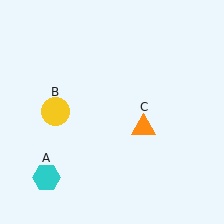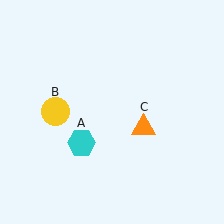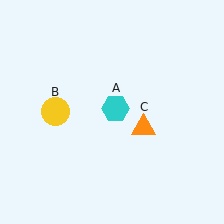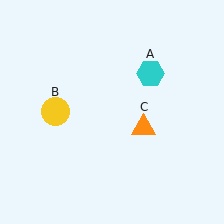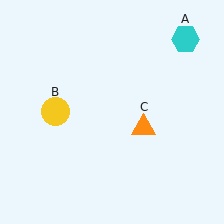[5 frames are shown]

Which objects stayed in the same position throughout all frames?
Yellow circle (object B) and orange triangle (object C) remained stationary.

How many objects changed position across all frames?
1 object changed position: cyan hexagon (object A).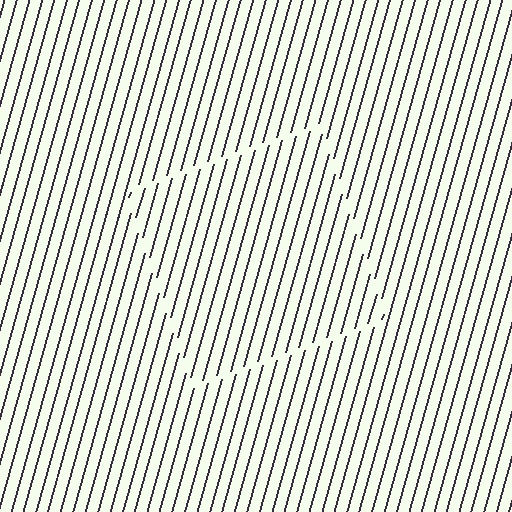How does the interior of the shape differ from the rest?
The interior of the shape contains the same grating, shifted by half a period — the contour is defined by the phase discontinuity where line-ends from the inner and outer gratings abut.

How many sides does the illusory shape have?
4 sides — the line-ends trace a square.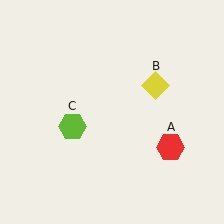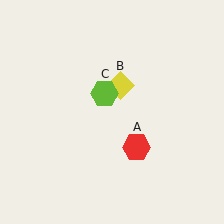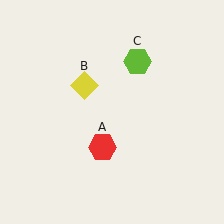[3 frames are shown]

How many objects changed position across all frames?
3 objects changed position: red hexagon (object A), yellow diamond (object B), lime hexagon (object C).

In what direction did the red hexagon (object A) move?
The red hexagon (object A) moved left.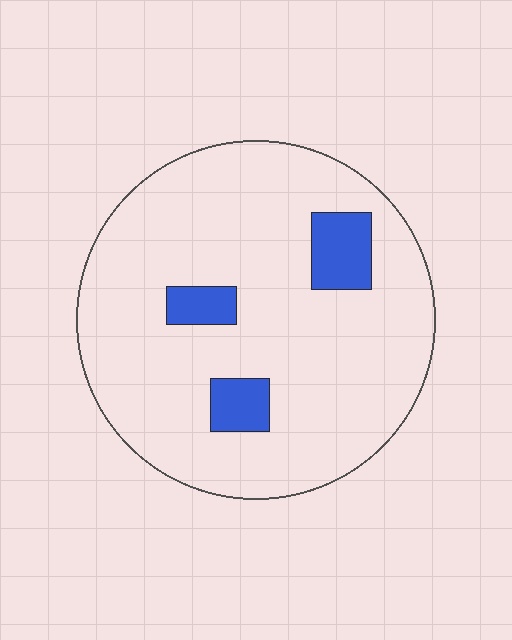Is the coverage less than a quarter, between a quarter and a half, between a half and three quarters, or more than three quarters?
Less than a quarter.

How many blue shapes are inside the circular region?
3.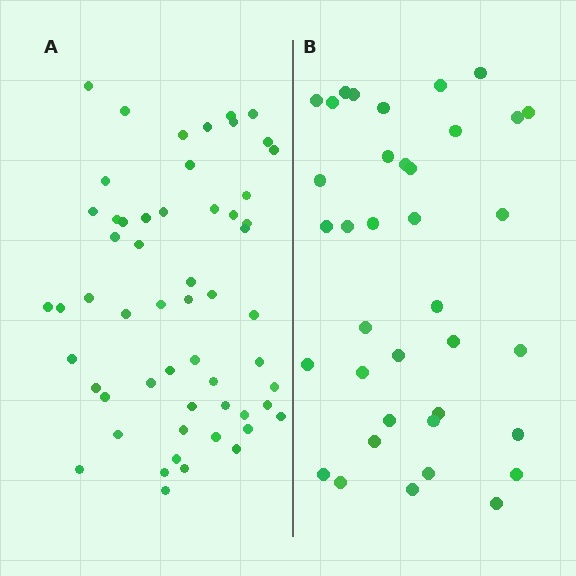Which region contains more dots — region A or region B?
Region A (the left region) has more dots.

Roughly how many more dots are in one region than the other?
Region A has approximately 20 more dots than region B.